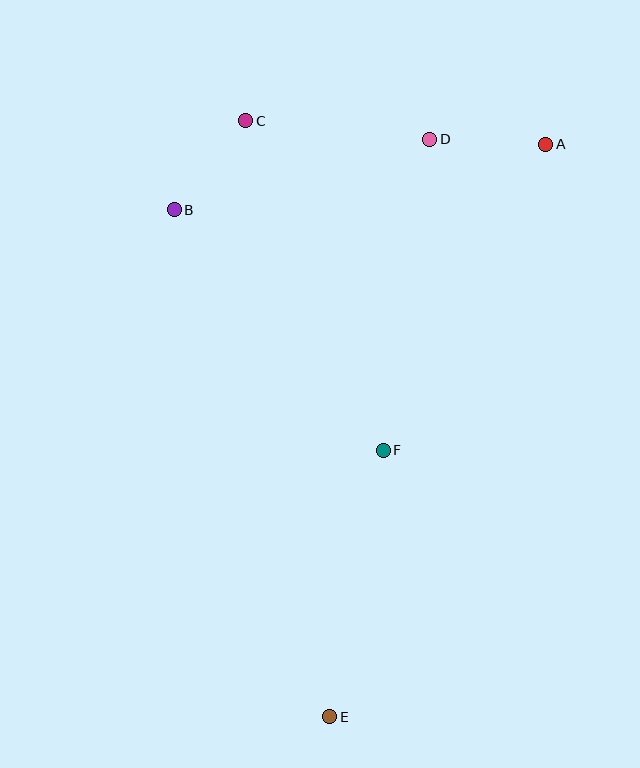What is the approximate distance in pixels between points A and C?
The distance between A and C is approximately 301 pixels.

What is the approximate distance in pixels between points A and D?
The distance between A and D is approximately 116 pixels.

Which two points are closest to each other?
Points B and C are closest to each other.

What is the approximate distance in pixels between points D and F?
The distance between D and F is approximately 315 pixels.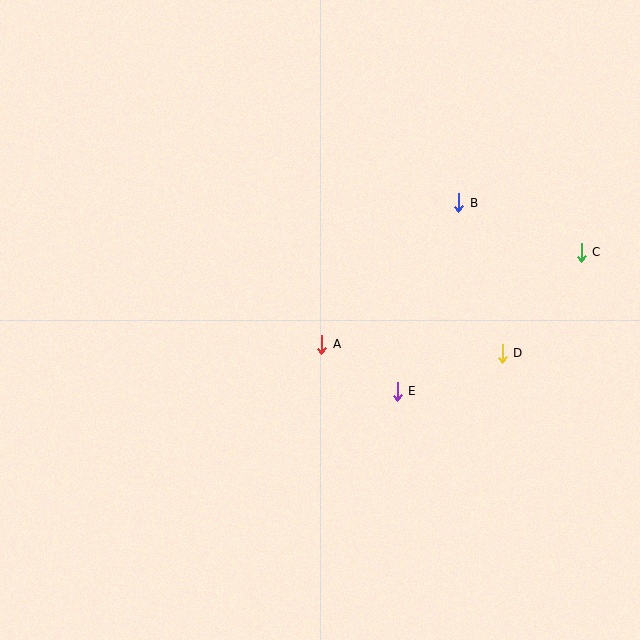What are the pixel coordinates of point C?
Point C is at (581, 252).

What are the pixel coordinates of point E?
Point E is at (397, 391).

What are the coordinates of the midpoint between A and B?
The midpoint between A and B is at (390, 273).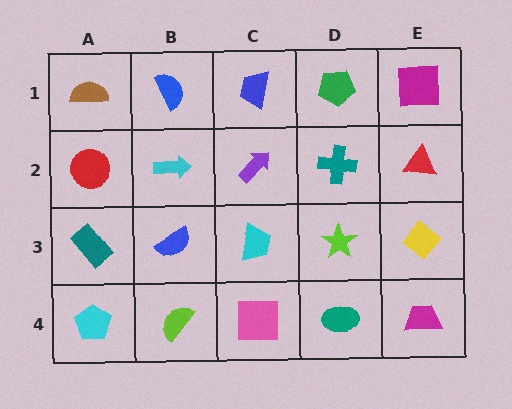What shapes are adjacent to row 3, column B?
A cyan arrow (row 2, column B), a lime semicircle (row 4, column B), a teal rectangle (row 3, column A), a cyan trapezoid (row 3, column C).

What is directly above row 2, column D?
A green pentagon.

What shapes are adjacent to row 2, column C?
A blue trapezoid (row 1, column C), a cyan trapezoid (row 3, column C), a cyan arrow (row 2, column B), a teal cross (row 2, column D).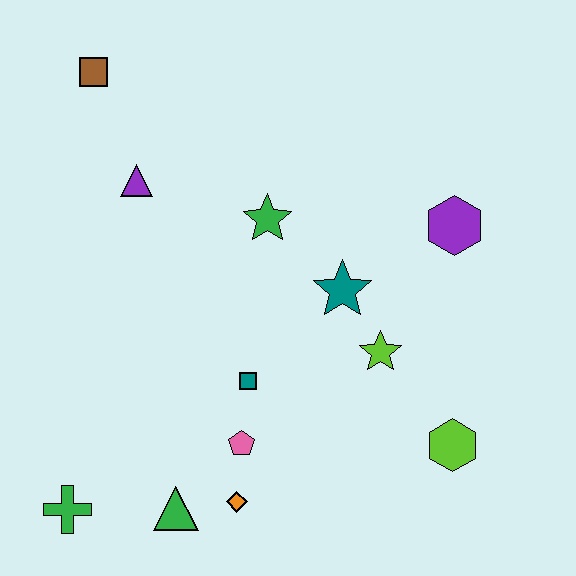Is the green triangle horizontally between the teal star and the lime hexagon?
No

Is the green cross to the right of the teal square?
No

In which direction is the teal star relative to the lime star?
The teal star is above the lime star.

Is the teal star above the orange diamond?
Yes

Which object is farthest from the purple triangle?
The lime hexagon is farthest from the purple triangle.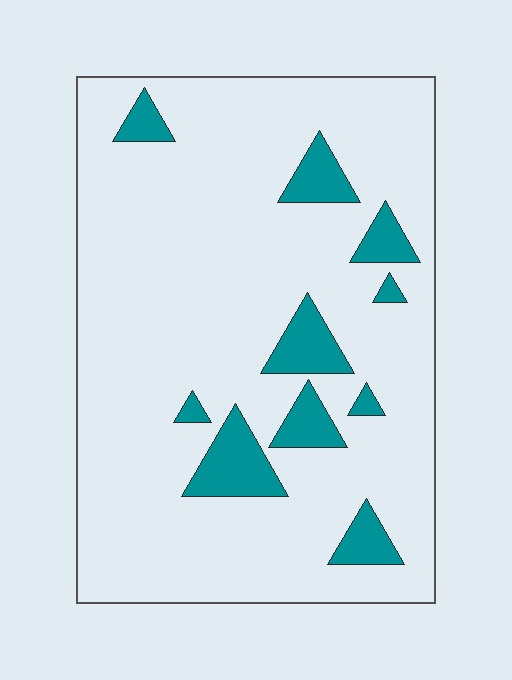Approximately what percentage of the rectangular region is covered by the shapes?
Approximately 10%.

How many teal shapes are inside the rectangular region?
10.